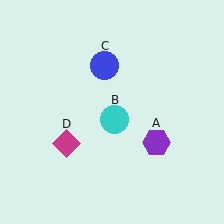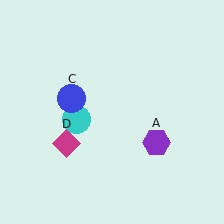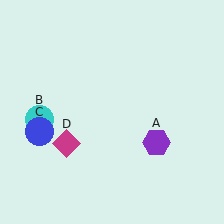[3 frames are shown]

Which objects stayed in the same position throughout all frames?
Purple hexagon (object A) and magenta diamond (object D) remained stationary.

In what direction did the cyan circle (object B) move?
The cyan circle (object B) moved left.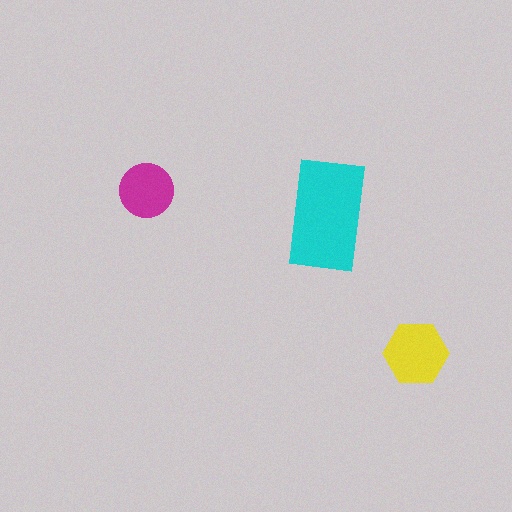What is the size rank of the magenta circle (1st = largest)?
3rd.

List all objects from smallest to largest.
The magenta circle, the yellow hexagon, the cyan rectangle.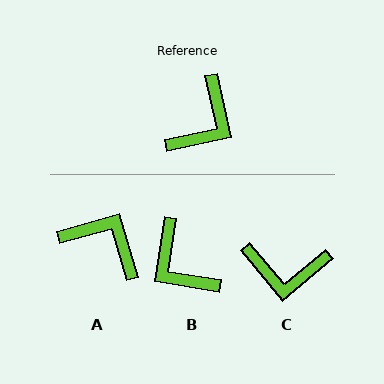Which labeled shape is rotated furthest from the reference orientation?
B, about 111 degrees away.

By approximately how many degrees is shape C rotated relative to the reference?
Approximately 63 degrees clockwise.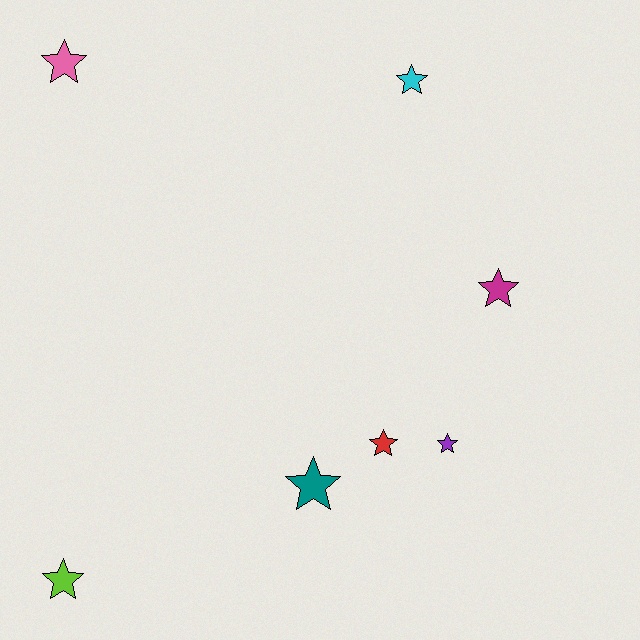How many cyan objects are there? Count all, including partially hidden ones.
There is 1 cyan object.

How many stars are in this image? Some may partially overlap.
There are 7 stars.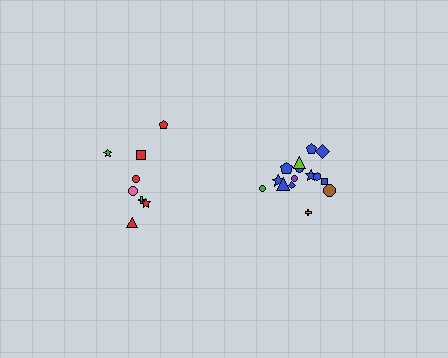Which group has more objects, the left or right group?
The right group.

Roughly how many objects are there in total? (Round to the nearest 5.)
Roughly 25 objects in total.